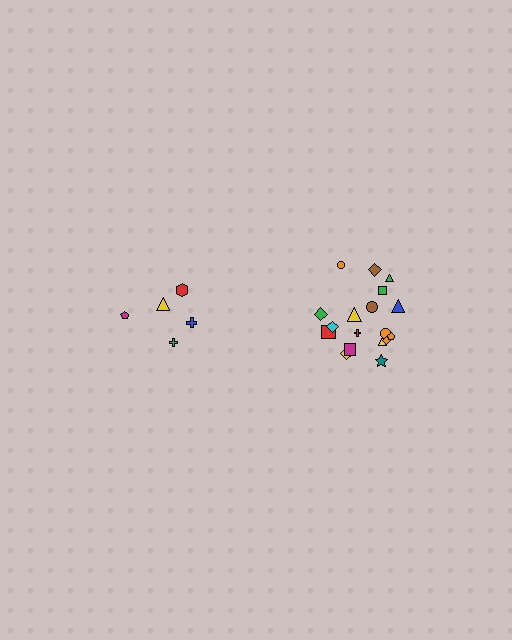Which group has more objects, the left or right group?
The right group.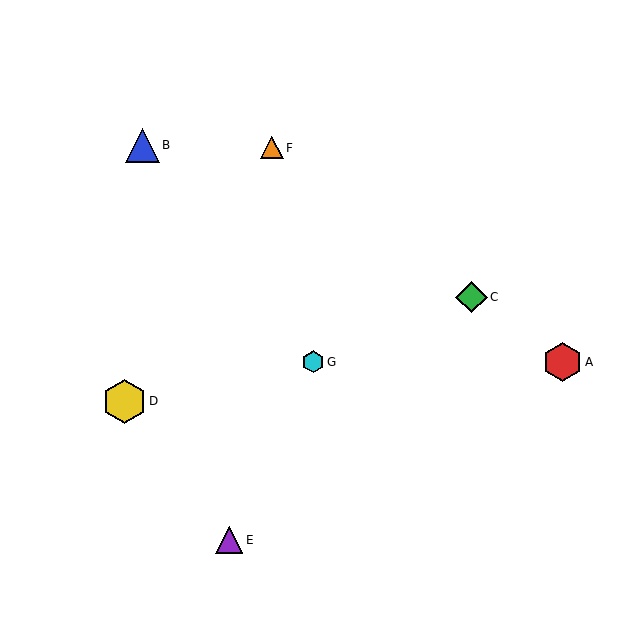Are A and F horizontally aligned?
No, A is at y≈362 and F is at y≈148.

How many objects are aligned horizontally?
2 objects (A, G) are aligned horizontally.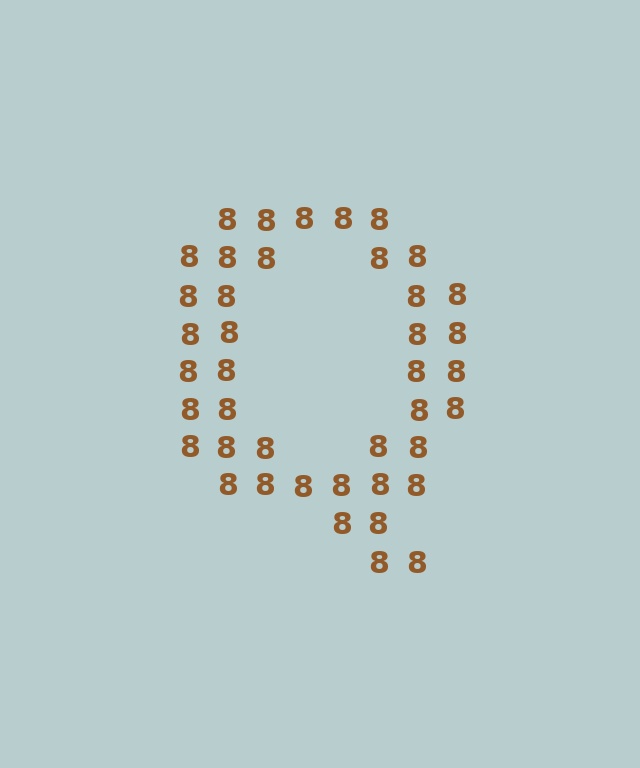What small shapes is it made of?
It is made of small digit 8's.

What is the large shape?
The large shape is the letter Q.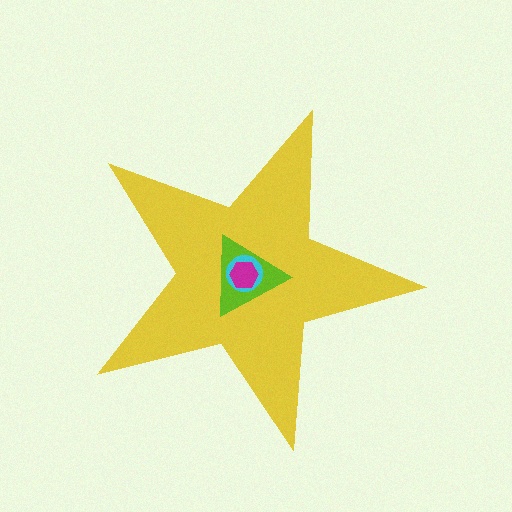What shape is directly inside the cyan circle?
The magenta hexagon.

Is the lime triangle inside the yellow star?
Yes.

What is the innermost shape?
The magenta hexagon.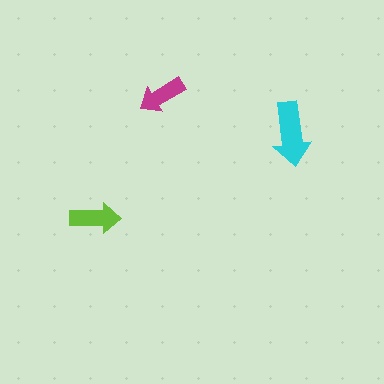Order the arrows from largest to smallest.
the cyan one, the lime one, the magenta one.